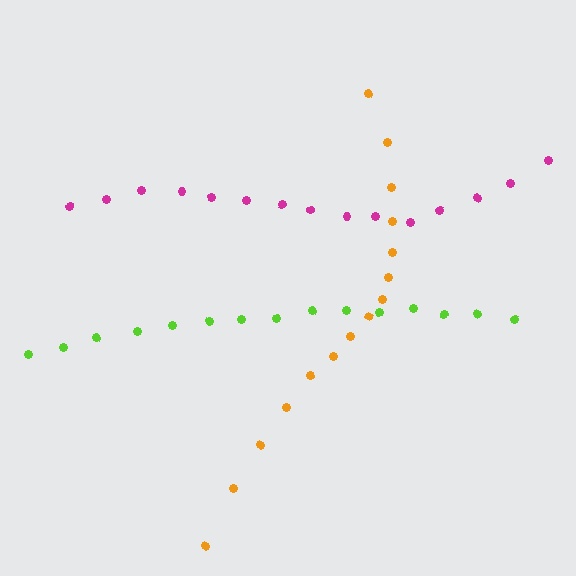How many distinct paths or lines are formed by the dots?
There are 3 distinct paths.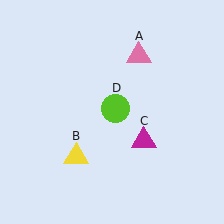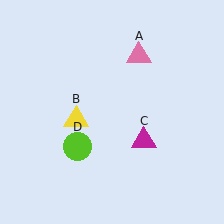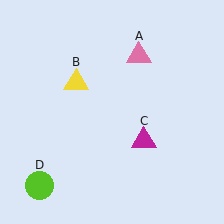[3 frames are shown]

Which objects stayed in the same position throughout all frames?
Pink triangle (object A) and magenta triangle (object C) remained stationary.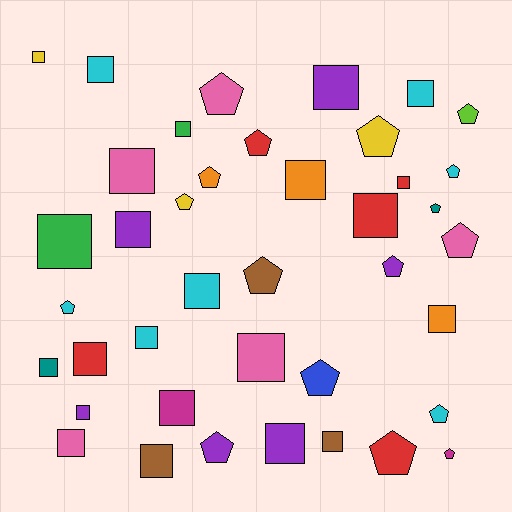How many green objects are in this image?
There are 2 green objects.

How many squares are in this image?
There are 23 squares.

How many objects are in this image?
There are 40 objects.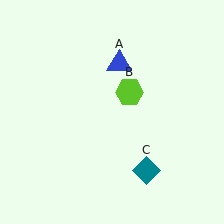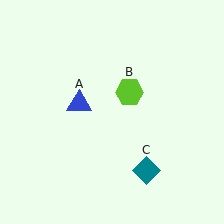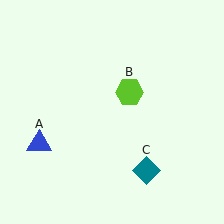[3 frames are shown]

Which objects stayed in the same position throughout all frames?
Lime hexagon (object B) and teal diamond (object C) remained stationary.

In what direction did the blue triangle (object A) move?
The blue triangle (object A) moved down and to the left.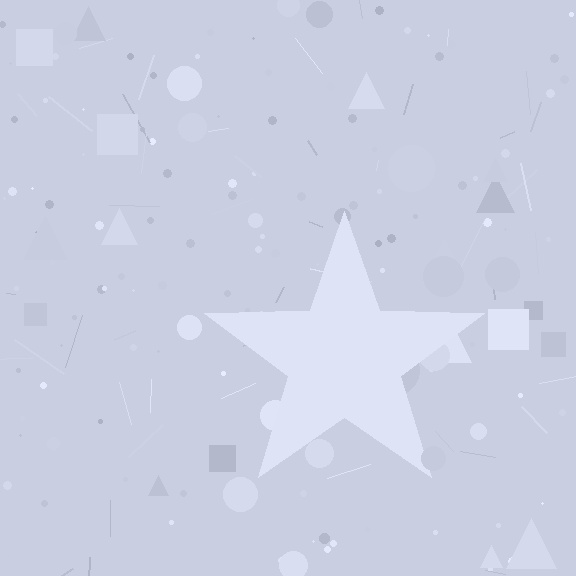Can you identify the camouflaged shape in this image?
The camouflaged shape is a star.